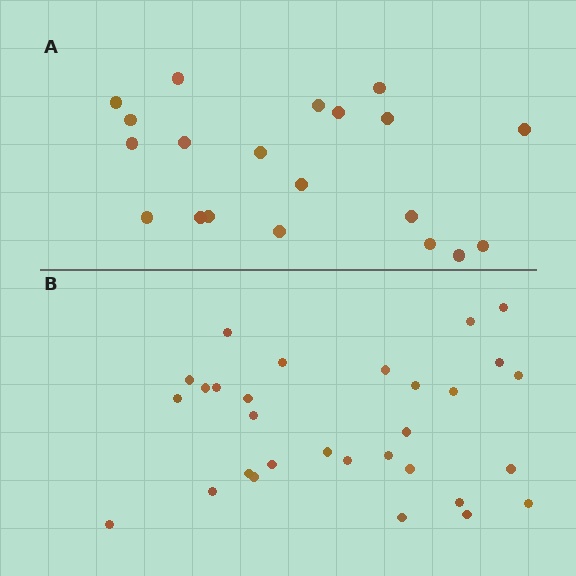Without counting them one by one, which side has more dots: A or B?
Region B (the bottom region) has more dots.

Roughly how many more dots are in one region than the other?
Region B has roughly 10 or so more dots than region A.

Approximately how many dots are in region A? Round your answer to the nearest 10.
About 20 dots.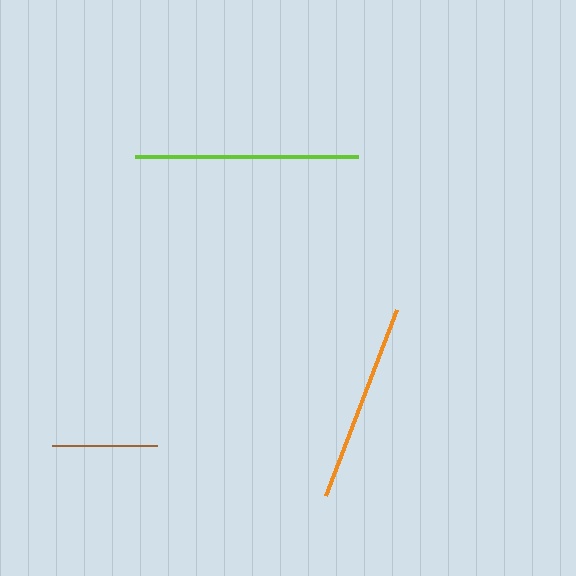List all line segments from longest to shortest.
From longest to shortest: lime, orange, brown.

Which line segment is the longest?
The lime line is the longest at approximately 223 pixels.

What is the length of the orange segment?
The orange segment is approximately 199 pixels long.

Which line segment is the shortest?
The brown line is the shortest at approximately 105 pixels.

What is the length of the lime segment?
The lime segment is approximately 223 pixels long.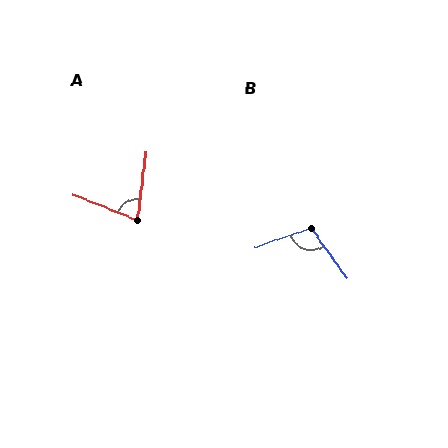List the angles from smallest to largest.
A (76°), B (106°).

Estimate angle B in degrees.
Approximately 106 degrees.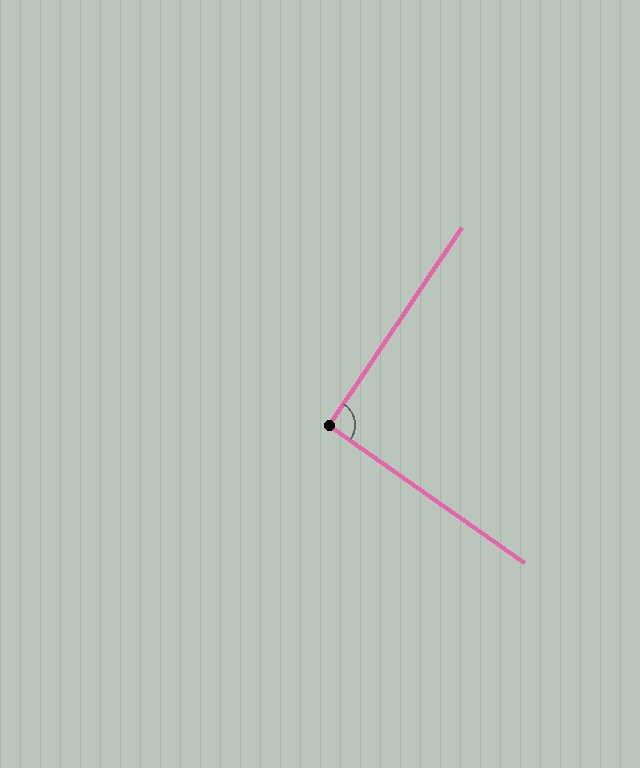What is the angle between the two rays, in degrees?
Approximately 91 degrees.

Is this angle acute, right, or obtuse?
It is approximately a right angle.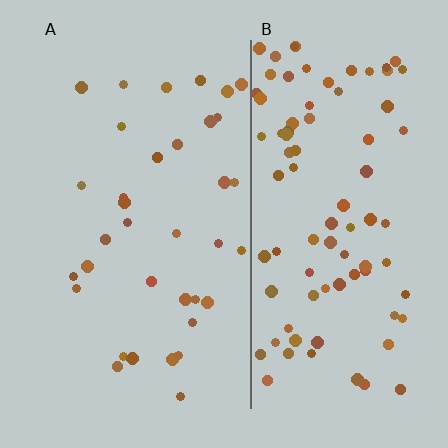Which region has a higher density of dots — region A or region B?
B (the right).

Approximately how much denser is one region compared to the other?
Approximately 2.5× — region B over region A.